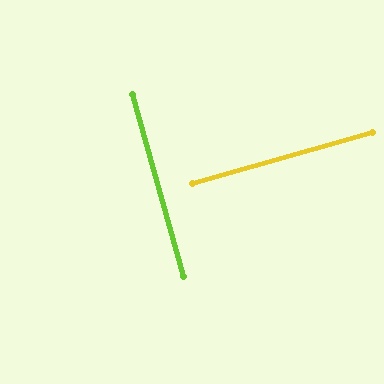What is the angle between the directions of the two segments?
Approximately 90 degrees.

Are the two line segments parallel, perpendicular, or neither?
Perpendicular — they meet at approximately 90°.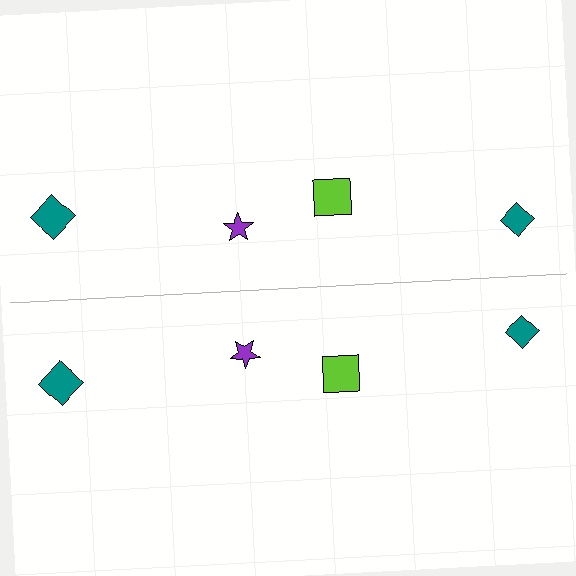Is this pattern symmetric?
Yes, this pattern has bilateral (reflection) symmetry.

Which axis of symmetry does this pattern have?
The pattern has a horizontal axis of symmetry running through the center of the image.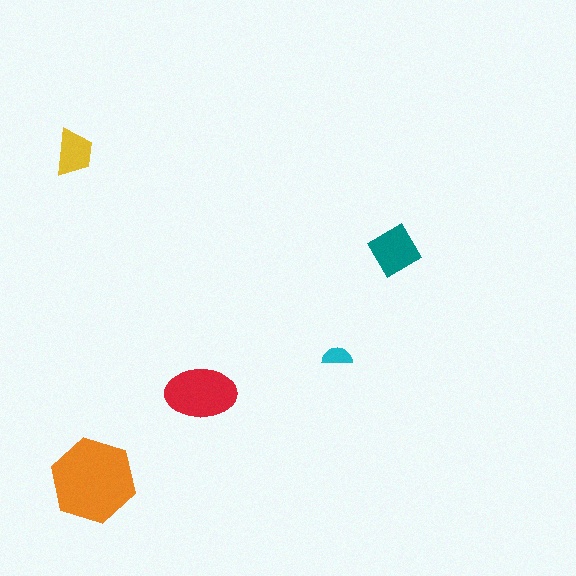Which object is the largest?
The orange hexagon.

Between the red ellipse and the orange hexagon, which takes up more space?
The orange hexagon.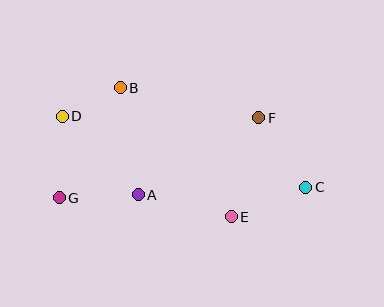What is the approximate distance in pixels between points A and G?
The distance between A and G is approximately 79 pixels.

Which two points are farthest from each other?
Points C and D are farthest from each other.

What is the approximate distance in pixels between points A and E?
The distance between A and E is approximately 96 pixels.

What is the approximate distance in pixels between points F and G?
The distance between F and G is approximately 215 pixels.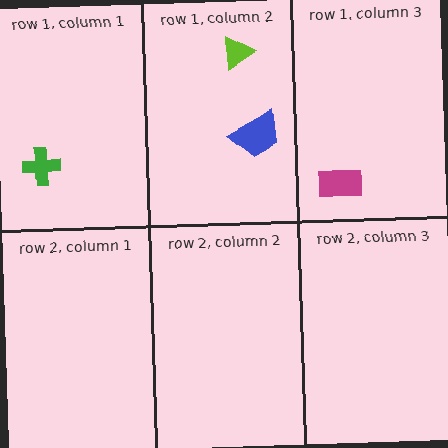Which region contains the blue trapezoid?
The row 1, column 2 region.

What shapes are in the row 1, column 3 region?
The magenta rectangle.